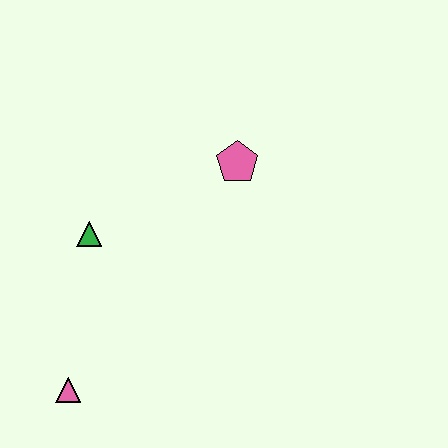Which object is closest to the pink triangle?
The green triangle is closest to the pink triangle.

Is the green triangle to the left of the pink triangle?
No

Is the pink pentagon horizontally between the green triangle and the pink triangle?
No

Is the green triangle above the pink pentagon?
No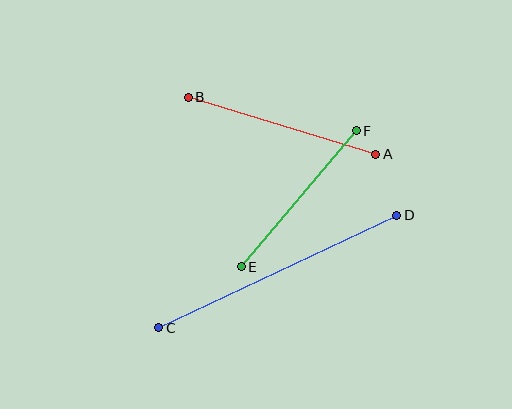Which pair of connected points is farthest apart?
Points C and D are farthest apart.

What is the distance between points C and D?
The distance is approximately 264 pixels.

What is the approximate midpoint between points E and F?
The midpoint is at approximately (299, 199) pixels.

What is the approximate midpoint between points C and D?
The midpoint is at approximately (278, 271) pixels.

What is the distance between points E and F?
The distance is approximately 178 pixels.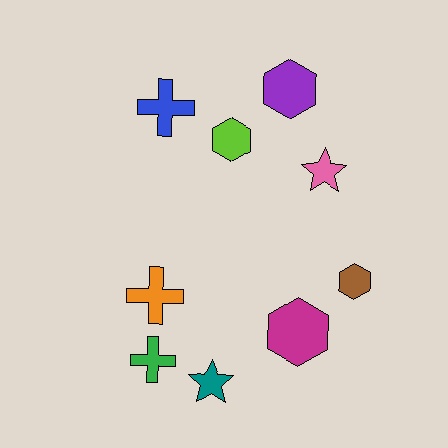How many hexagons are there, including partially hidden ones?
There are 4 hexagons.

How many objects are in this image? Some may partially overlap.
There are 9 objects.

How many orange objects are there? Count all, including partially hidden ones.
There is 1 orange object.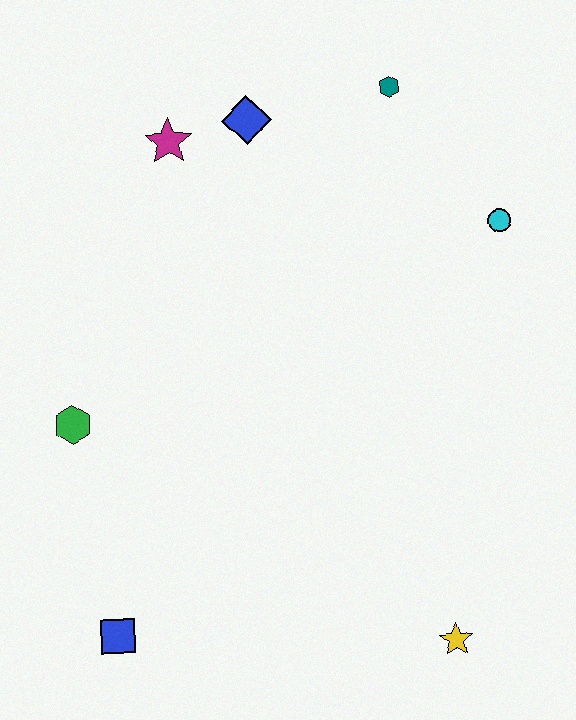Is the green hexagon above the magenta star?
No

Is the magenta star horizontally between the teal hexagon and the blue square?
Yes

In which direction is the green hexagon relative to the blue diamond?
The green hexagon is below the blue diamond.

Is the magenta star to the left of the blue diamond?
Yes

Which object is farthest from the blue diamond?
The yellow star is farthest from the blue diamond.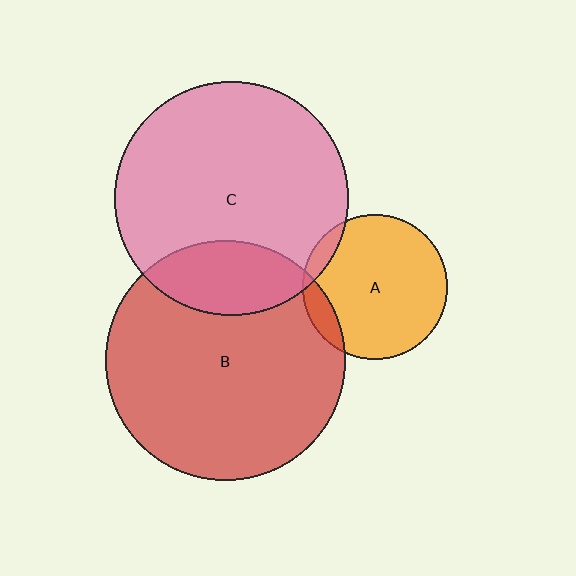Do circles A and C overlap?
Yes.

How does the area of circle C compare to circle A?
Approximately 2.6 times.